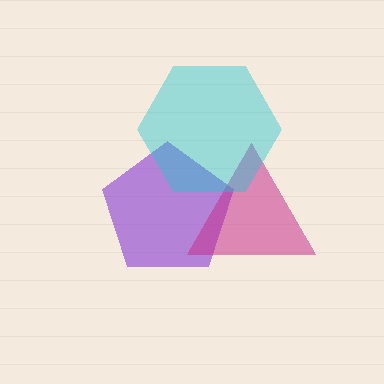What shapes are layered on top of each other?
The layered shapes are: a purple pentagon, a magenta triangle, a cyan hexagon.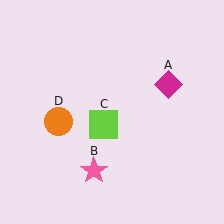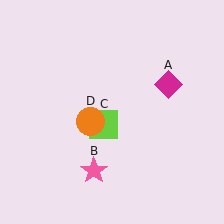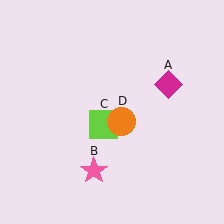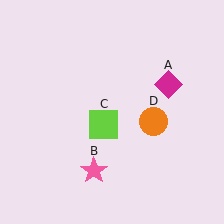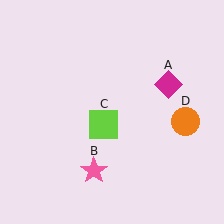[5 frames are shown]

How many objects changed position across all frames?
1 object changed position: orange circle (object D).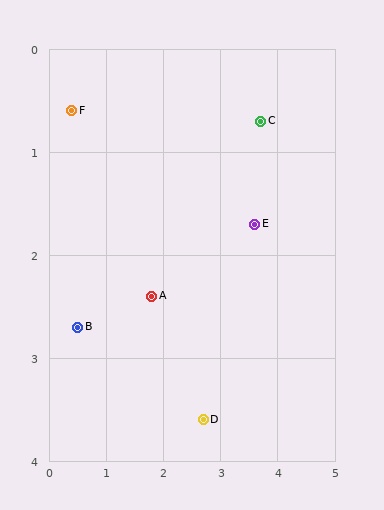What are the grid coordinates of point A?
Point A is at approximately (1.8, 2.4).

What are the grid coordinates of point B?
Point B is at approximately (0.5, 2.7).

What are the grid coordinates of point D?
Point D is at approximately (2.7, 3.6).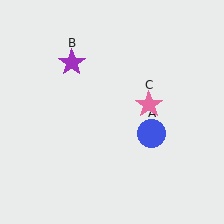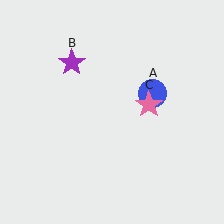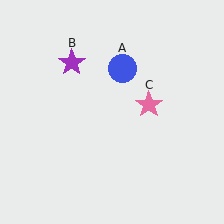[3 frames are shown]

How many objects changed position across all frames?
1 object changed position: blue circle (object A).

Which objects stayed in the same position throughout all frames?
Purple star (object B) and pink star (object C) remained stationary.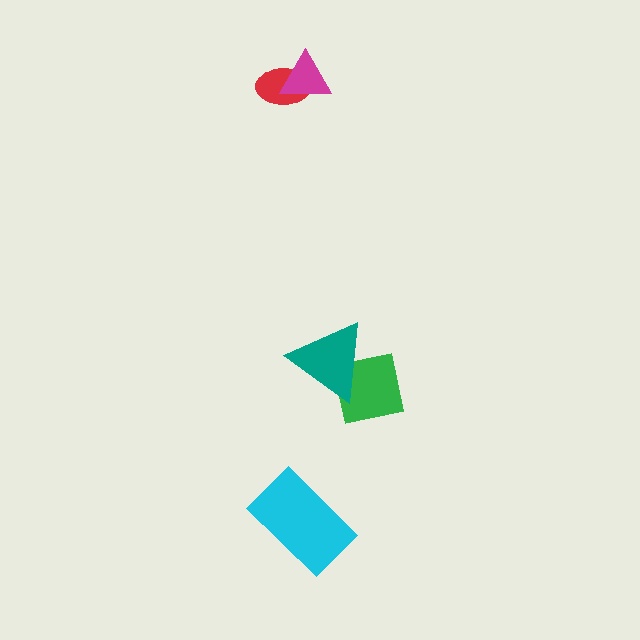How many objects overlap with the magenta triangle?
1 object overlaps with the magenta triangle.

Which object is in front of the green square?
The teal triangle is in front of the green square.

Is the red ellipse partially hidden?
Yes, it is partially covered by another shape.